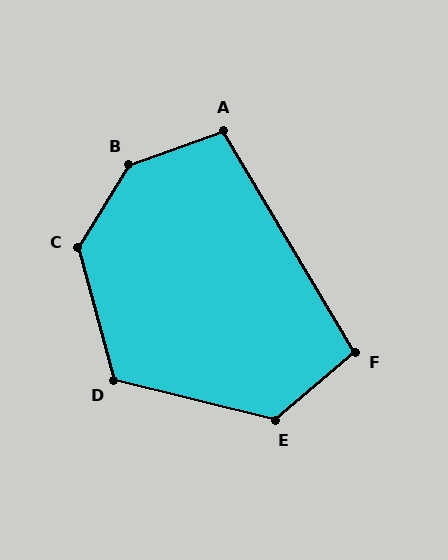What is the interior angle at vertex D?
Approximately 119 degrees (obtuse).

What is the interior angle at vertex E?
Approximately 126 degrees (obtuse).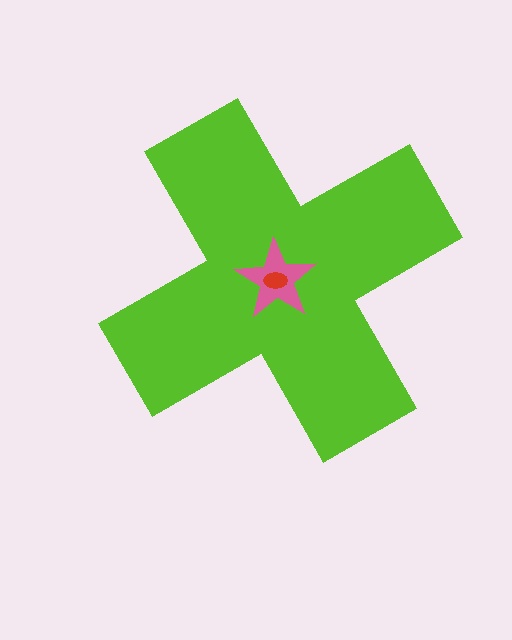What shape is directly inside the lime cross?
The pink star.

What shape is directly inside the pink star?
The red ellipse.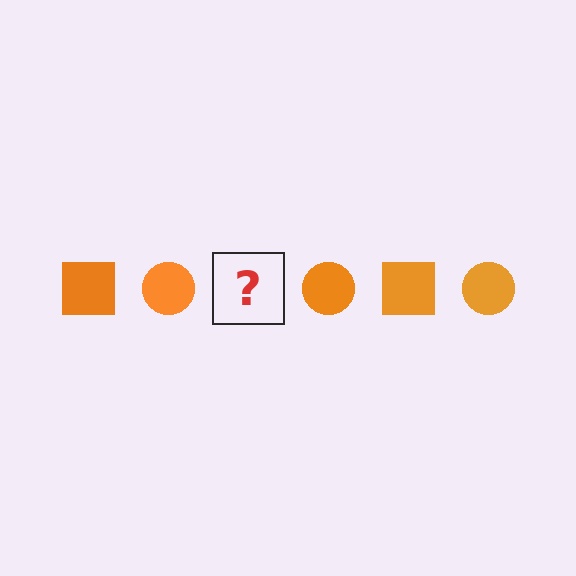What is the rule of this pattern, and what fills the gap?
The rule is that the pattern cycles through square, circle shapes in orange. The gap should be filled with an orange square.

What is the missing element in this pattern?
The missing element is an orange square.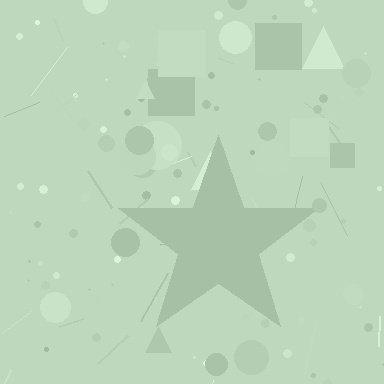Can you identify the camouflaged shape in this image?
The camouflaged shape is a star.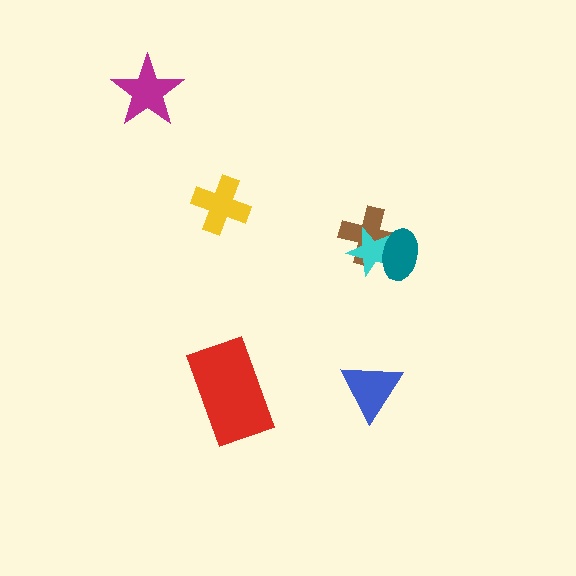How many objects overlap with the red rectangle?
0 objects overlap with the red rectangle.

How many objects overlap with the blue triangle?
0 objects overlap with the blue triangle.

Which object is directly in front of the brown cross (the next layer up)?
The cyan star is directly in front of the brown cross.